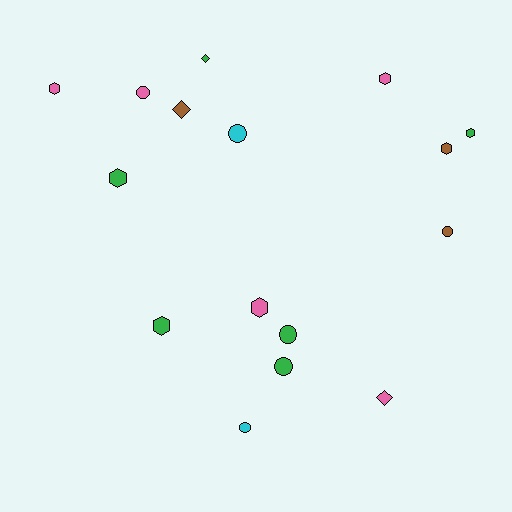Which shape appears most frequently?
Hexagon, with 7 objects.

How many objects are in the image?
There are 16 objects.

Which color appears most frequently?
Green, with 6 objects.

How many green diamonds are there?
There is 1 green diamond.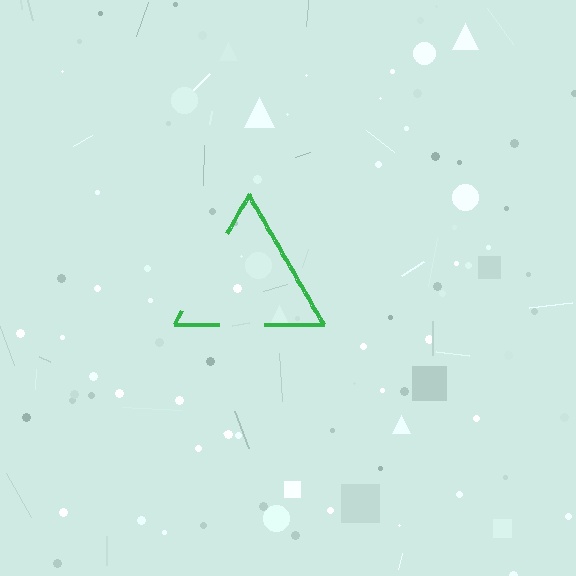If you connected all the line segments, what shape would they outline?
They would outline a triangle.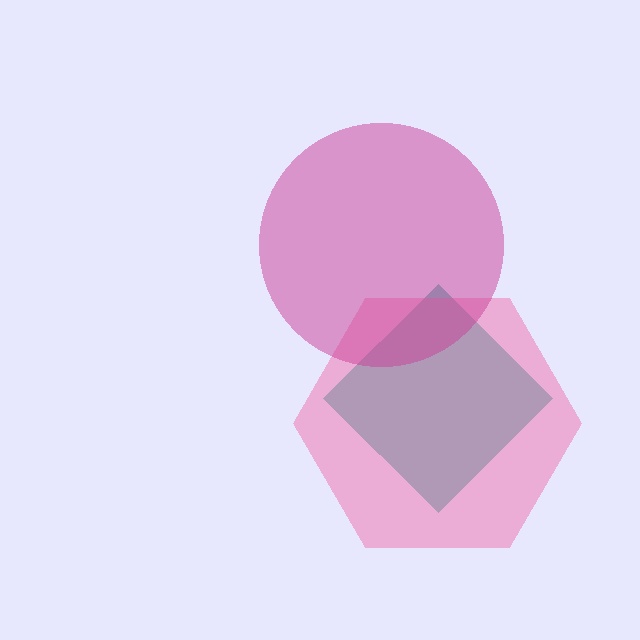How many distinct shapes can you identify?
There are 3 distinct shapes: a teal diamond, a pink hexagon, a magenta circle.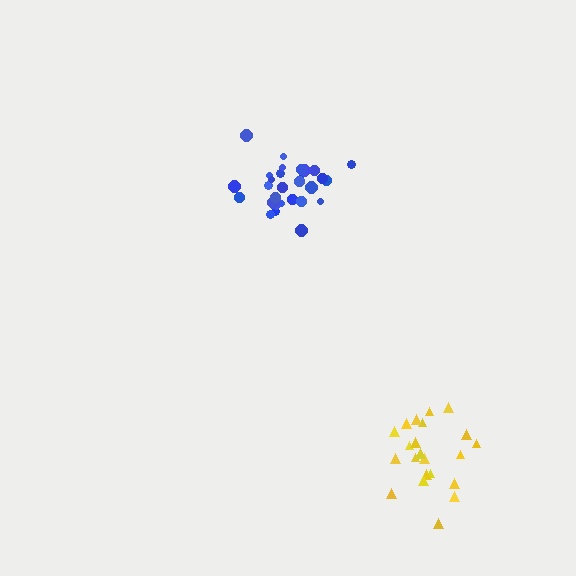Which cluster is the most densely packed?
Blue.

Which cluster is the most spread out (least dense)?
Yellow.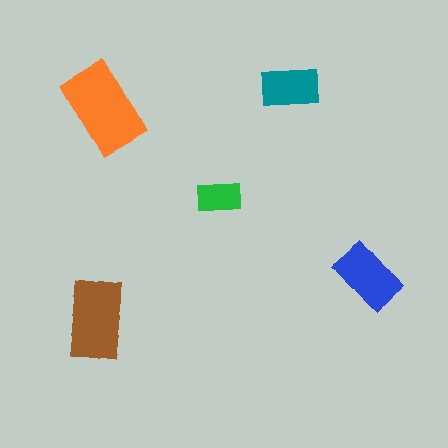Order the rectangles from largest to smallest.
the orange one, the brown one, the blue one, the teal one, the green one.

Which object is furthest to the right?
The blue rectangle is rightmost.